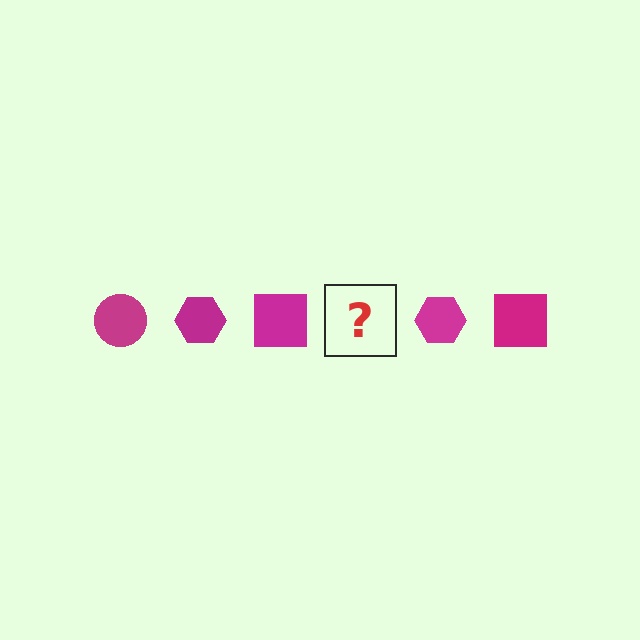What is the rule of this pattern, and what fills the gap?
The rule is that the pattern cycles through circle, hexagon, square shapes in magenta. The gap should be filled with a magenta circle.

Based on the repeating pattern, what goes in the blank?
The blank should be a magenta circle.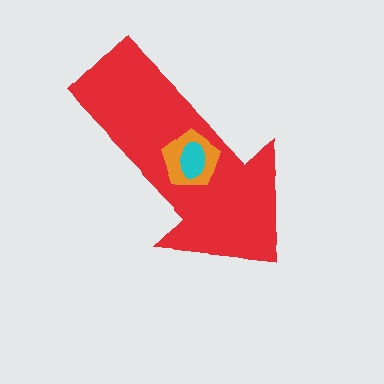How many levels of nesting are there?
3.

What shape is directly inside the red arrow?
The orange pentagon.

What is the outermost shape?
The red arrow.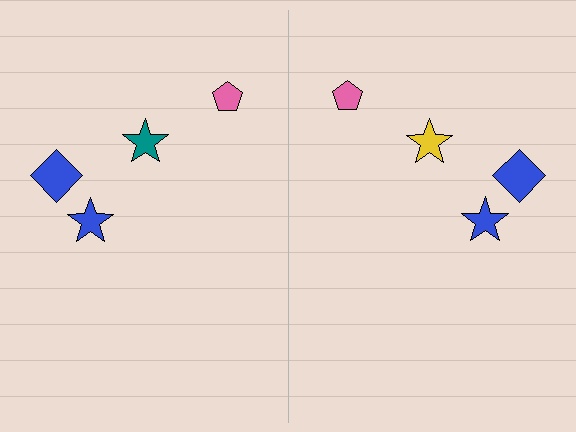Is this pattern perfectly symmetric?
No, the pattern is not perfectly symmetric. The yellow star on the right side breaks the symmetry — its mirror counterpart is teal.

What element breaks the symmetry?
The yellow star on the right side breaks the symmetry — its mirror counterpart is teal.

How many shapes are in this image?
There are 8 shapes in this image.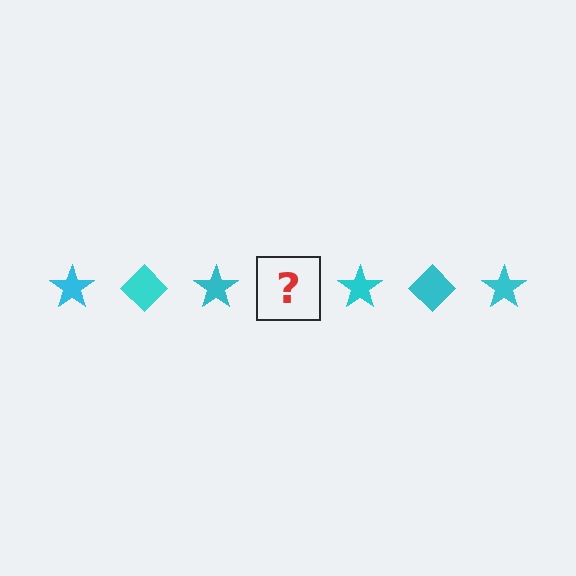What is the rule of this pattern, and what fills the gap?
The rule is that the pattern cycles through star, diamond shapes in cyan. The gap should be filled with a cyan diamond.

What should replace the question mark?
The question mark should be replaced with a cyan diamond.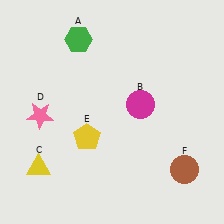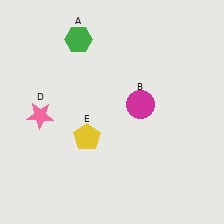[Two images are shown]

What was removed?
The brown circle (F), the yellow triangle (C) were removed in Image 2.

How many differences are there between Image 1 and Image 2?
There are 2 differences between the two images.